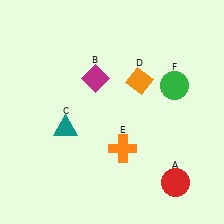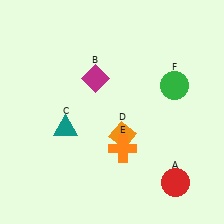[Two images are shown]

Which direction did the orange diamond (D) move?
The orange diamond (D) moved down.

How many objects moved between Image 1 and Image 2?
1 object moved between the two images.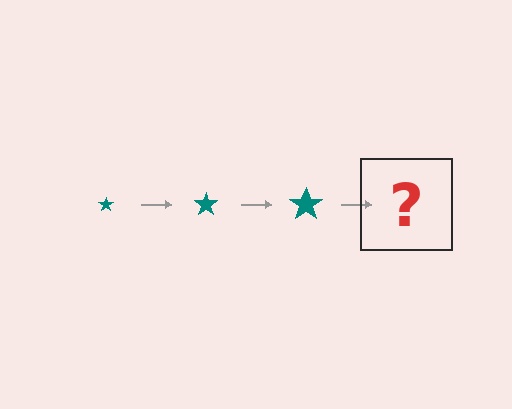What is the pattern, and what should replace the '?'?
The pattern is that the star gets progressively larger each step. The '?' should be a teal star, larger than the previous one.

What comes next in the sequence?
The next element should be a teal star, larger than the previous one.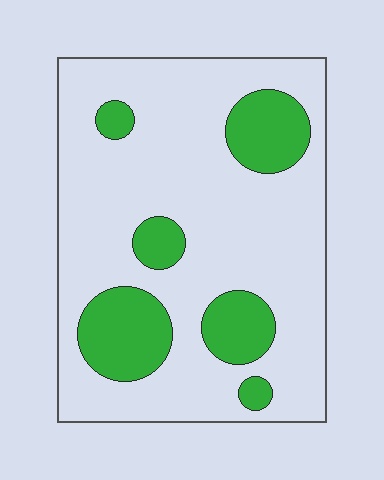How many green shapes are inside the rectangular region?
6.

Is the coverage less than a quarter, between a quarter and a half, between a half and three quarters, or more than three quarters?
Less than a quarter.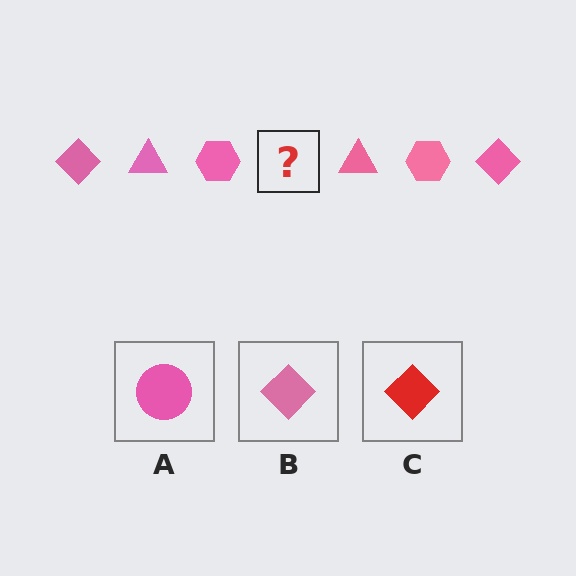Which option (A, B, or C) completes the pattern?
B.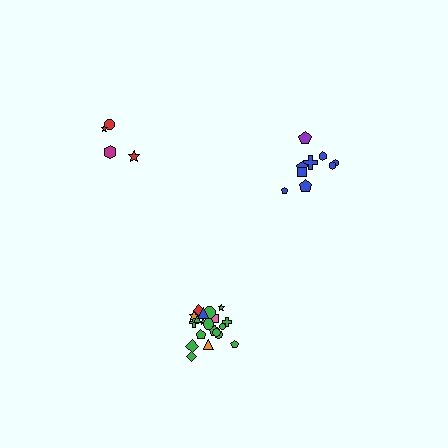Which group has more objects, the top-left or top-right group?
The top-right group.